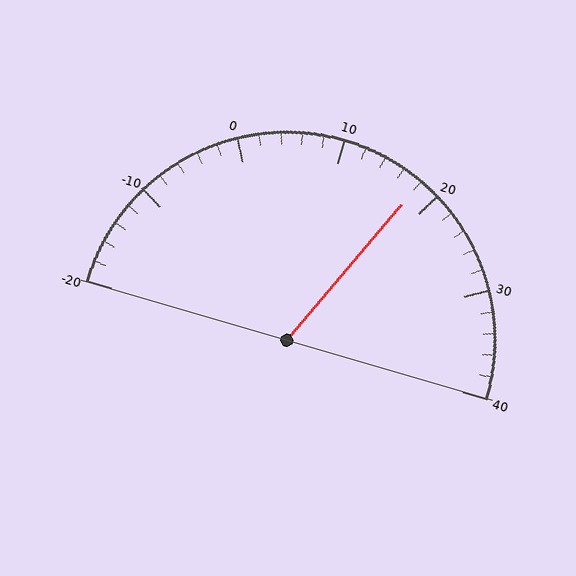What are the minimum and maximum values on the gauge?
The gauge ranges from -20 to 40.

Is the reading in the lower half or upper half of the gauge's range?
The reading is in the upper half of the range (-20 to 40).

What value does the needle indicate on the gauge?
The needle indicates approximately 18.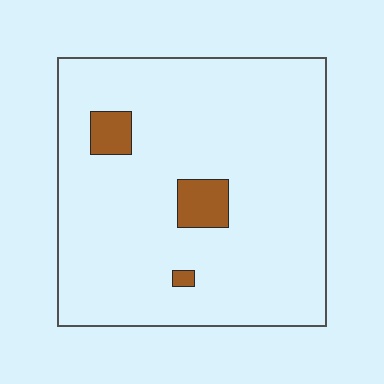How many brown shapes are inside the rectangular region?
3.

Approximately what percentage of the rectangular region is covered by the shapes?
Approximately 5%.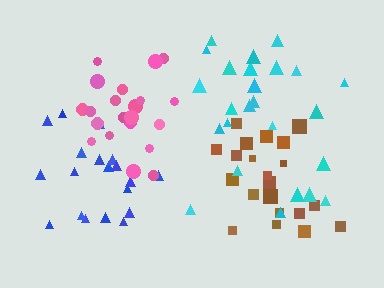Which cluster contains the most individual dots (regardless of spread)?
Cyan (25).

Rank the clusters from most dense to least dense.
brown, pink, cyan, blue.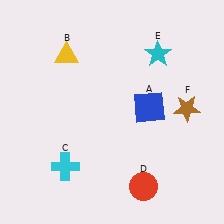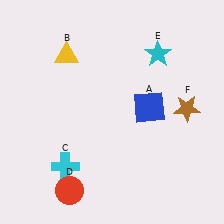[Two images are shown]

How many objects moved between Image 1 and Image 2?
1 object moved between the two images.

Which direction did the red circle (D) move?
The red circle (D) moved left.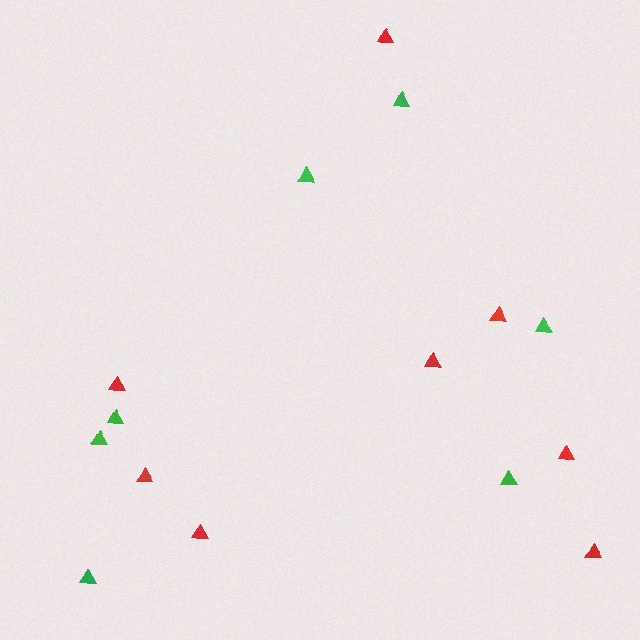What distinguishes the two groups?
There are 2 groups: one group of red triangles (8) and one group of green triangles (7).